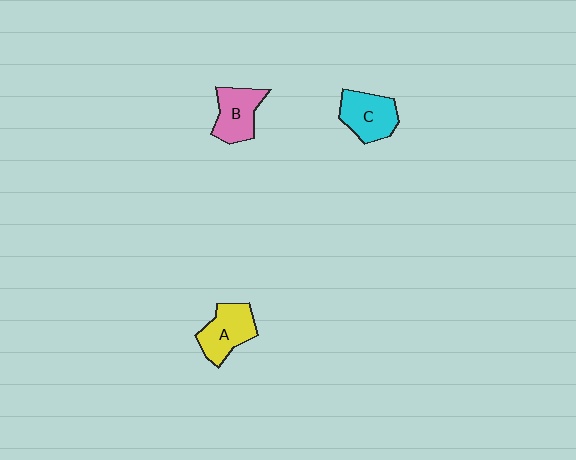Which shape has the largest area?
Shape A (yellow).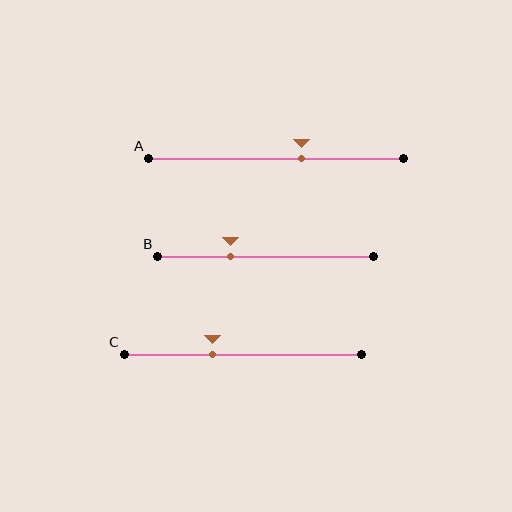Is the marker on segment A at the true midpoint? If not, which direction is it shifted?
No, the marker on segment A is shifted to the right by about 10% of the segment length.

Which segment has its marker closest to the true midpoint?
Segment A has its marker closest to the true midpoint.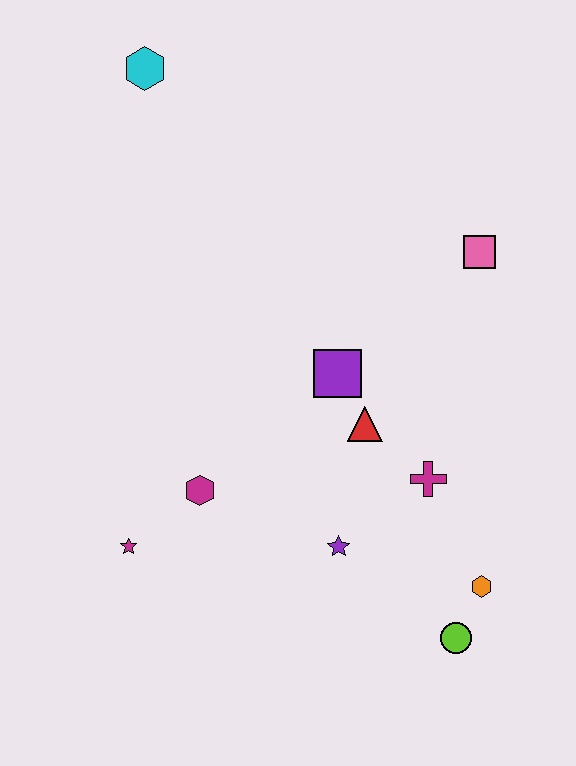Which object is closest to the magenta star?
The magenta hexagon is closest to the magenta star.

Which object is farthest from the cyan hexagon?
The lime circle is farthest from the cyan hexagon.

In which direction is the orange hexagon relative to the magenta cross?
The orange hexagon is below the magenta cross.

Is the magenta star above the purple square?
No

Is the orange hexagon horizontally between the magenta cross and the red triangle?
No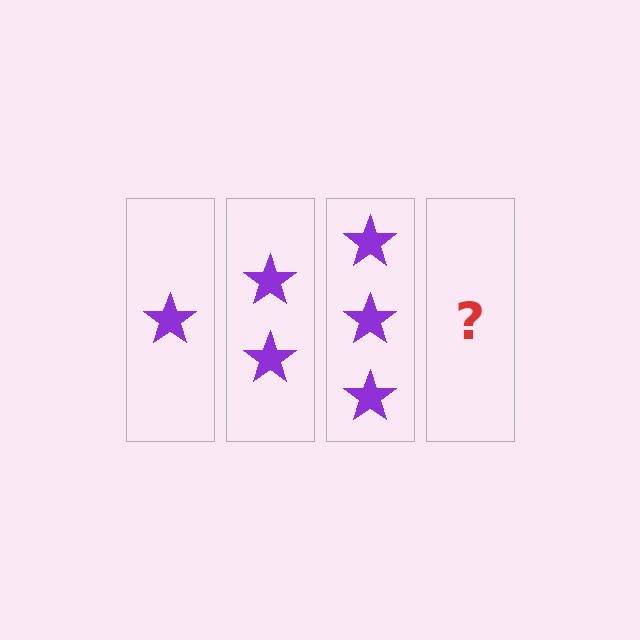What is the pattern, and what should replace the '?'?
The pattern is that each step adds one more star. The '?' should be 4 stars.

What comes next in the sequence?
The next element should be 4 stars.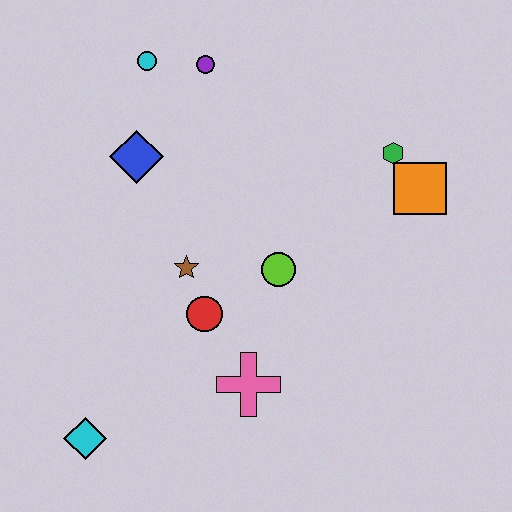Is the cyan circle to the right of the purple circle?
No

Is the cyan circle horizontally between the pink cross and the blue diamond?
Yes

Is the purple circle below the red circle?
No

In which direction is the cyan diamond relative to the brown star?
The cyan diamond is below the brown star.